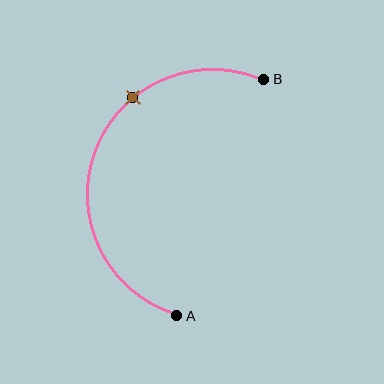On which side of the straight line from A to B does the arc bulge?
The arc bulges to the left of the straight line connecting A and B.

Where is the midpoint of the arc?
The arc midpoint is the point on the curve farthest from the straight line joining A and B. It sits to the left of that line.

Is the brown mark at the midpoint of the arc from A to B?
No. The brown mark lies on the arc but is closer to endpoint B. The arc midpoint would be at the point on the curve equidistant along the arc from both A and B.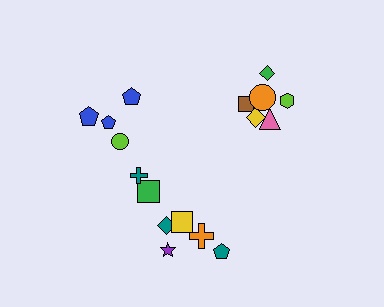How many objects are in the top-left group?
There are 4 objects.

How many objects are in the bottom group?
There are 7 objects.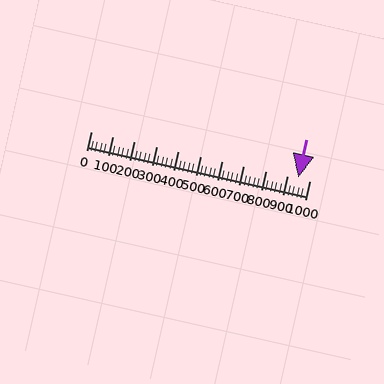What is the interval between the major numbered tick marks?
The major tick marks are spaced 100 units apart.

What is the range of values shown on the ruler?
The ruler shows values from 0 to 1000.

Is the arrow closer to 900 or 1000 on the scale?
The arrow is closer to 900.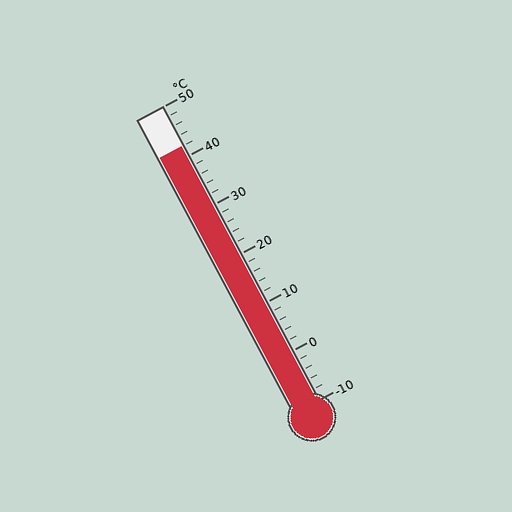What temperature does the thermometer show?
The thermometer shows approximately 42°C.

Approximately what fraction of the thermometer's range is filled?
The thermometer is filled to approximately 85% of its range.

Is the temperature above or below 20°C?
The temperature is above 20°C.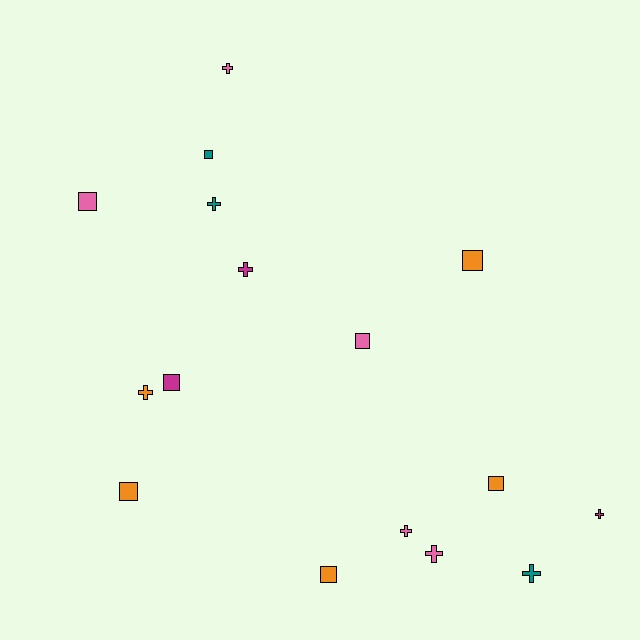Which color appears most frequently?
Pink, with 5 objects.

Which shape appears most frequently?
Cross, with 8 objects.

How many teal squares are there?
There is 1 teal square.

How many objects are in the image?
There are 16 objects.